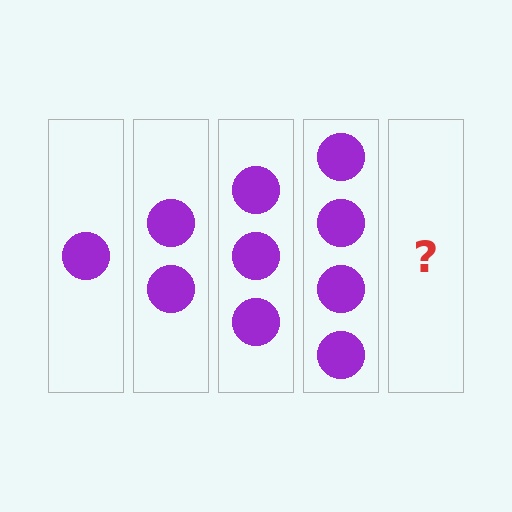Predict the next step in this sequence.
The next step is 5 circles.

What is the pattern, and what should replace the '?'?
The pattern is that each step adds one more circle. The '?' should be 5 circles.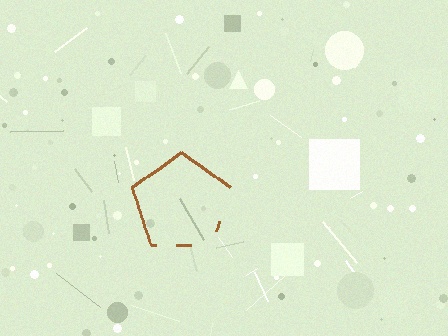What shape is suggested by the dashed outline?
The dashed outline suggests a pentagon.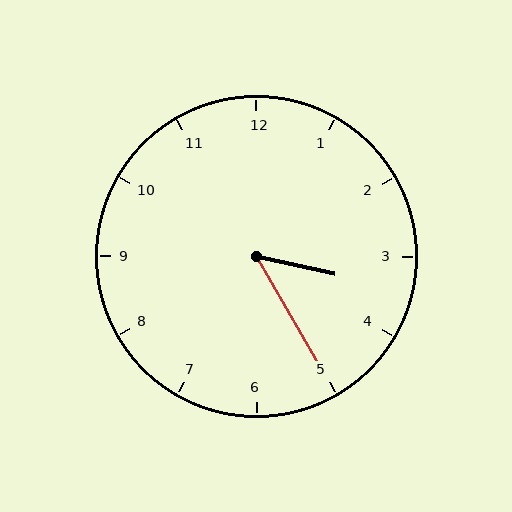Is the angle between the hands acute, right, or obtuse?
It is acute.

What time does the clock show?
3:25.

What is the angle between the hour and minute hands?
Approximately 48 degrees.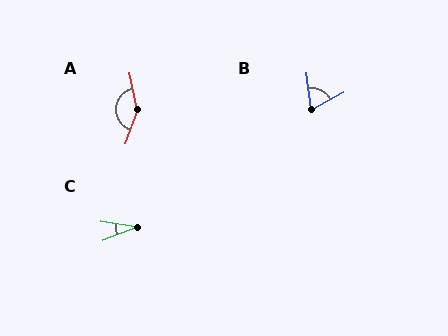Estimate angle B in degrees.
Approximately 68 degrees.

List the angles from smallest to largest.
C (31°), B (68°), A (148°).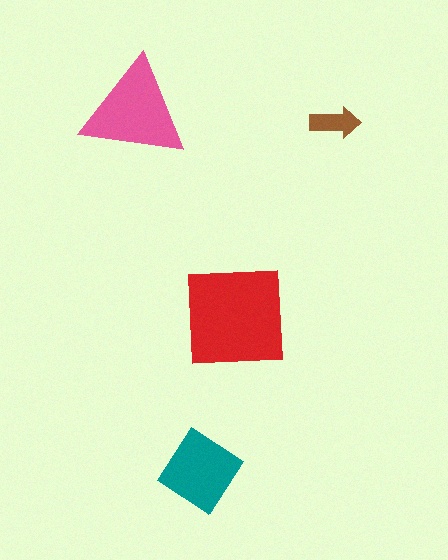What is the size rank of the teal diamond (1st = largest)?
3rd.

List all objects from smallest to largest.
The brown arrow, the teal diamond, the pink triangle, the red square.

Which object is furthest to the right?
The brown arrow is rightmost.